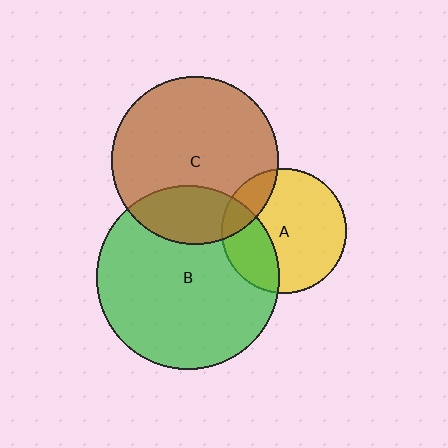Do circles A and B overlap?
Yes.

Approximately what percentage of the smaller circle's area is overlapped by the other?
Approximately 30%.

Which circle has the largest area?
Circle B (green).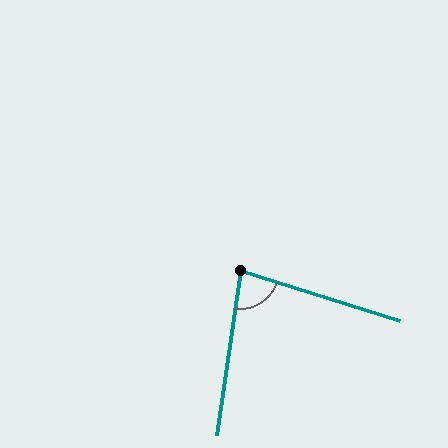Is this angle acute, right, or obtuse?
It is acute.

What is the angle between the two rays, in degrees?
Approximately 80 degrees.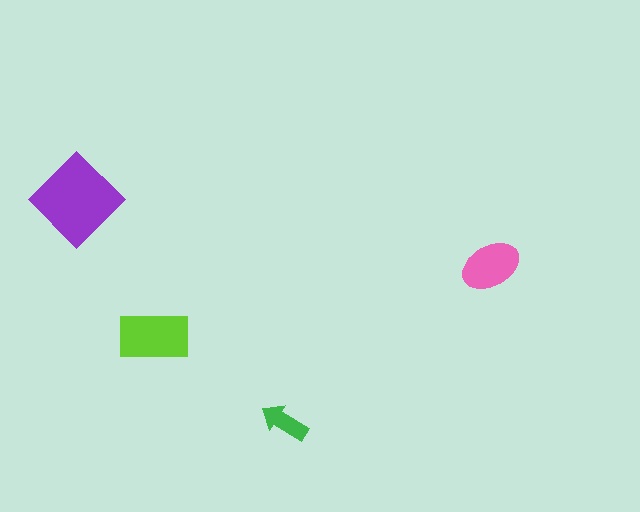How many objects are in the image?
There are 4 objects in the image.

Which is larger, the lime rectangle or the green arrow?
The lime rectangle.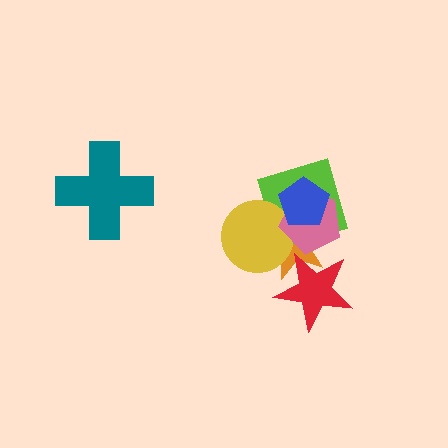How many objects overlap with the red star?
1 object overlaps with the red star.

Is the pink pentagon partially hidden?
Yes, it is partially covered by another shape.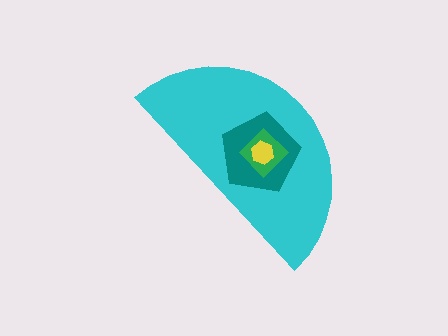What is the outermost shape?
The cyan semicircle.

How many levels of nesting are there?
4.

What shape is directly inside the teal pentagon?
The green diamond.